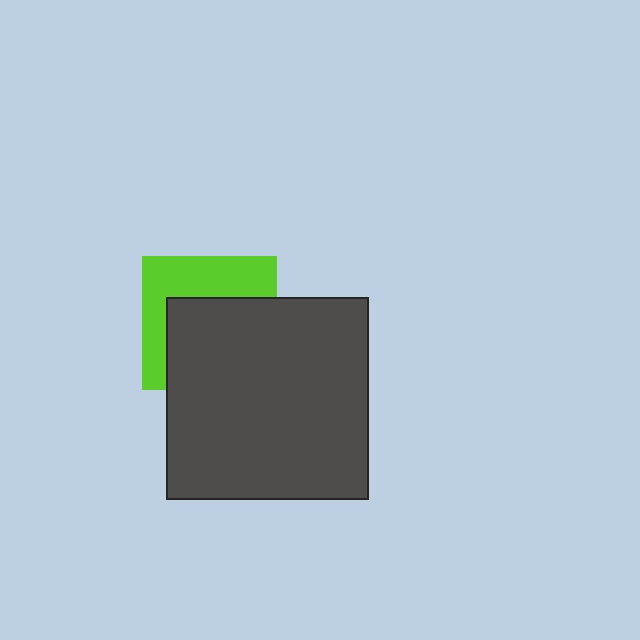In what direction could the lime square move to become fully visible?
The lime square could move up. That would shift it out from behind the dark gray square entirely.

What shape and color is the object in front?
The object in front is a dark gray square.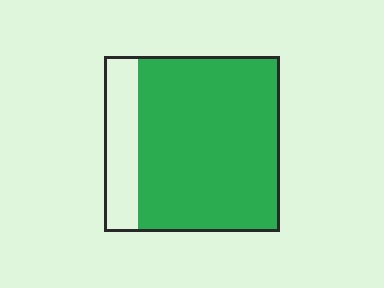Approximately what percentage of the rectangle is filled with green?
Approximately 80%.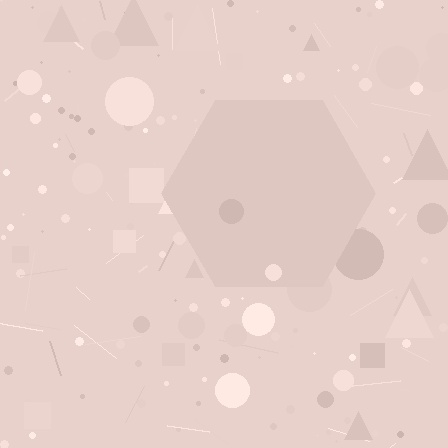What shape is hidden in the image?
A hexagon is hidden in the image.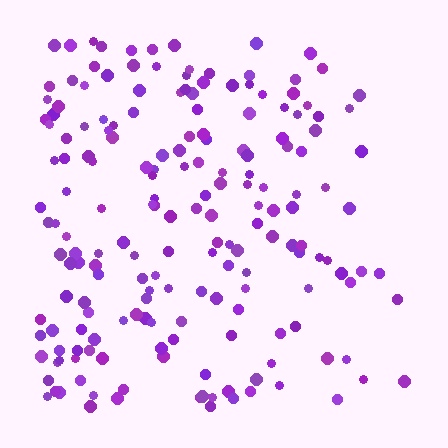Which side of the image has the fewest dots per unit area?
The right.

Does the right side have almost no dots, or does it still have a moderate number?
Still a moderate number, just noticeably fewer than the left.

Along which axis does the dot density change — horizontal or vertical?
Horizontal.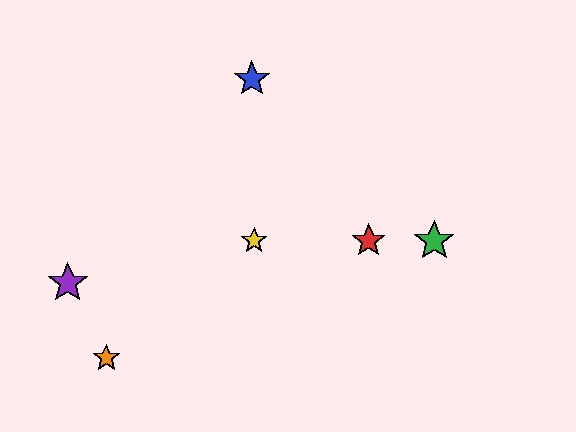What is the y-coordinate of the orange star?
The orange star is at y≈358.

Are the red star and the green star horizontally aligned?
Yes, both are at y≈241.